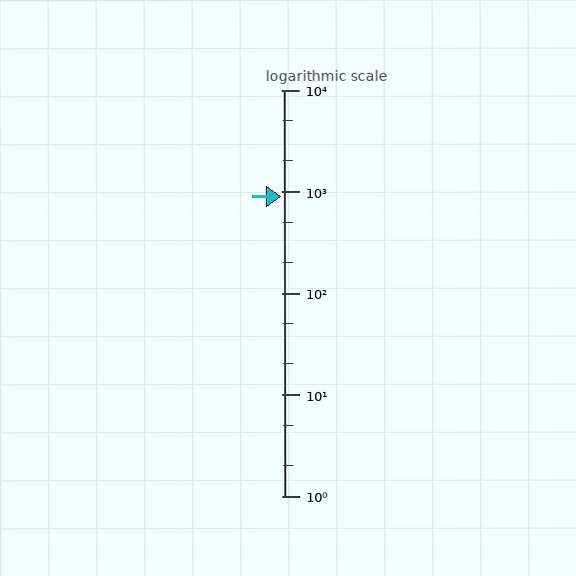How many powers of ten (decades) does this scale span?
The scale spans 4 decades, from 1 to 10000.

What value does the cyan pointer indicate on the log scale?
The pointer indicates approximately 900.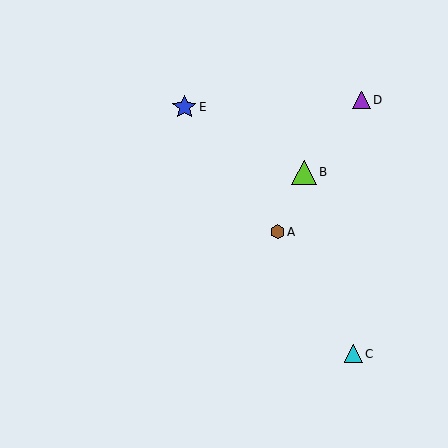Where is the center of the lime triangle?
The center of the lime triangle is at (304, 172).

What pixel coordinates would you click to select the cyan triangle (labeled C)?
Click at (353, 354) to select the cyan triangle C.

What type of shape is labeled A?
Shape A is a brown hexagon.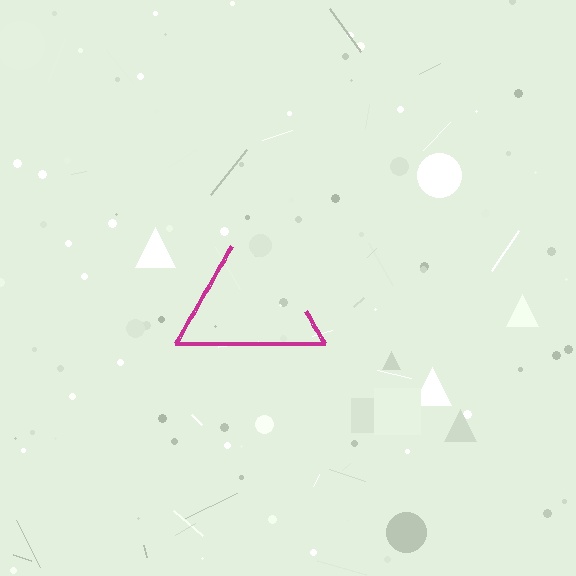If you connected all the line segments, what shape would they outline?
They would outline a triangle.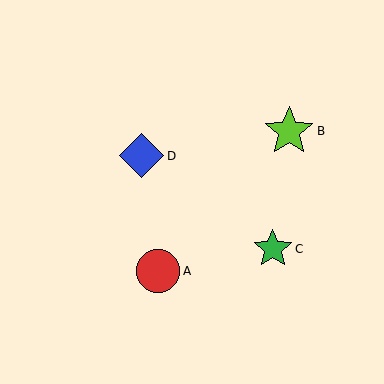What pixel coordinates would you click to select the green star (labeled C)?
Click at (273, 249) to select the green star C.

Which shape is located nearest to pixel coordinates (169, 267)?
The red circle (labeled A) at (158, 271) is nearest to that location.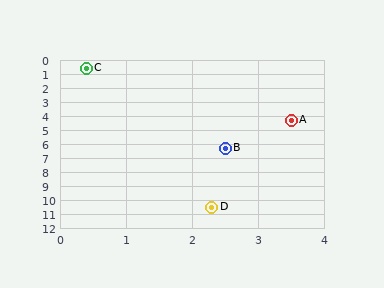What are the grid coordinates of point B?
Point B is at approximately (2.5, 6.3).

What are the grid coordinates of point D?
Point D is at approximately (2.3, 10.5).